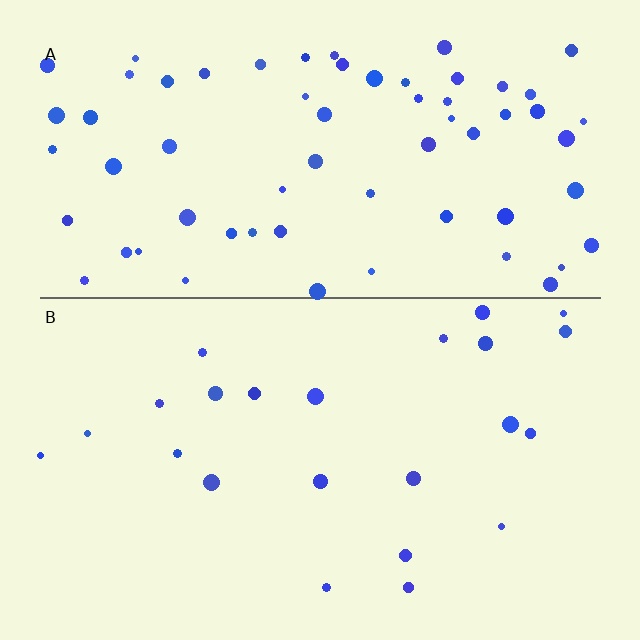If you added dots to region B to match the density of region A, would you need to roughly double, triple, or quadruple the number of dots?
Approximately triple.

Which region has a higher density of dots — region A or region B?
A (the top).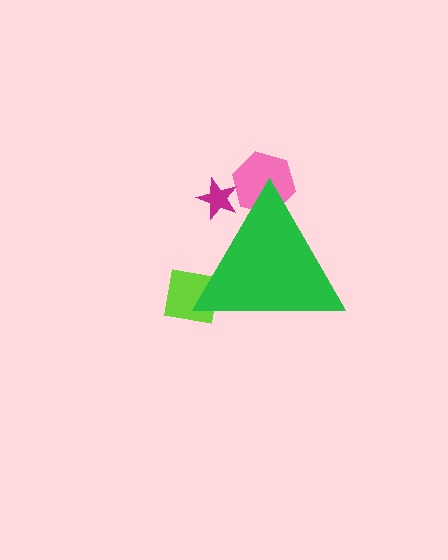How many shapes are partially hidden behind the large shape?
3 shapes are partially hidden.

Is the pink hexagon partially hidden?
Yes, the pink hexagon is partially hidden behind the green triangle.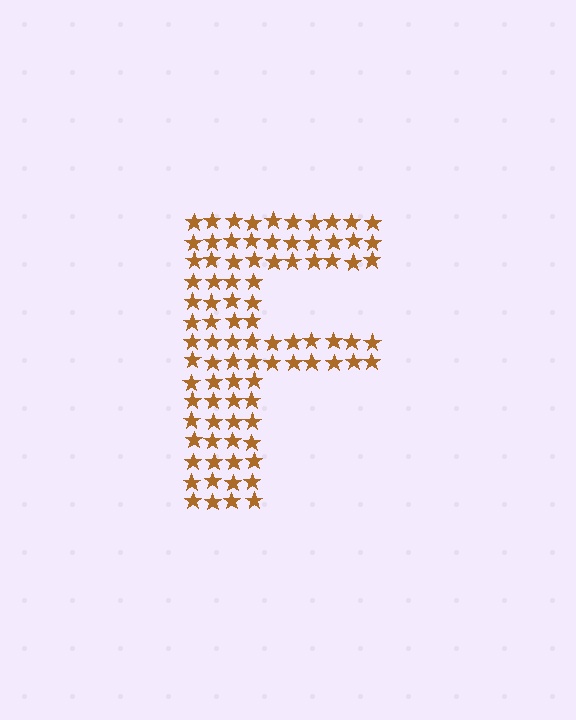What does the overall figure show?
The overall figure shows the letter F.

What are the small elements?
The small elements are stars.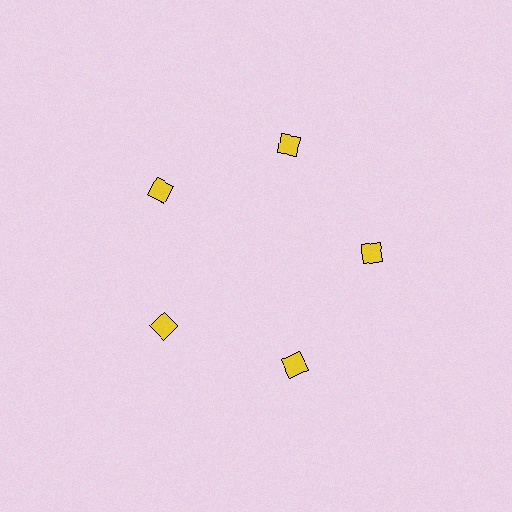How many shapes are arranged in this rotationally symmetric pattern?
There are 5 shapes, arranged in 5 groups of 1.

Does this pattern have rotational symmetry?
Yes, this pattern has 5-fold rotational symmetry. It looks the same after rotating 72 degrees around the center.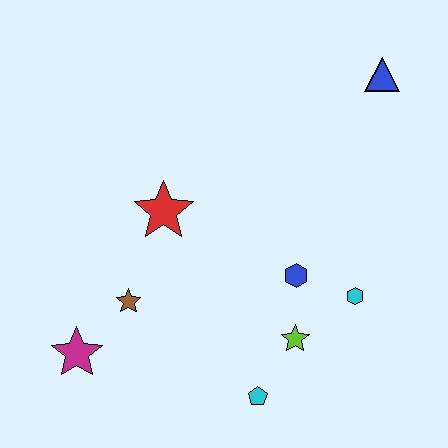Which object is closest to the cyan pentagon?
The lime star is closest to the cyan pentagon.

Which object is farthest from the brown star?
The blue triangle is farthest from the brown star.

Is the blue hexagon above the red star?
No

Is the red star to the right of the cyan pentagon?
No